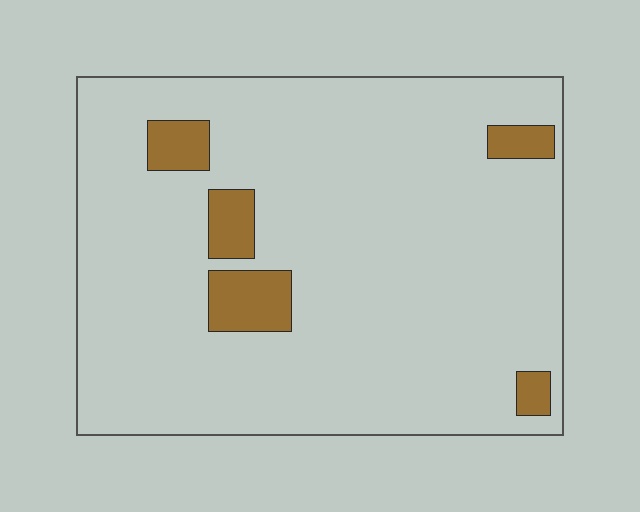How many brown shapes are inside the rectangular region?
5.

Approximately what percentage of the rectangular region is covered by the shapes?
Approximately 10%.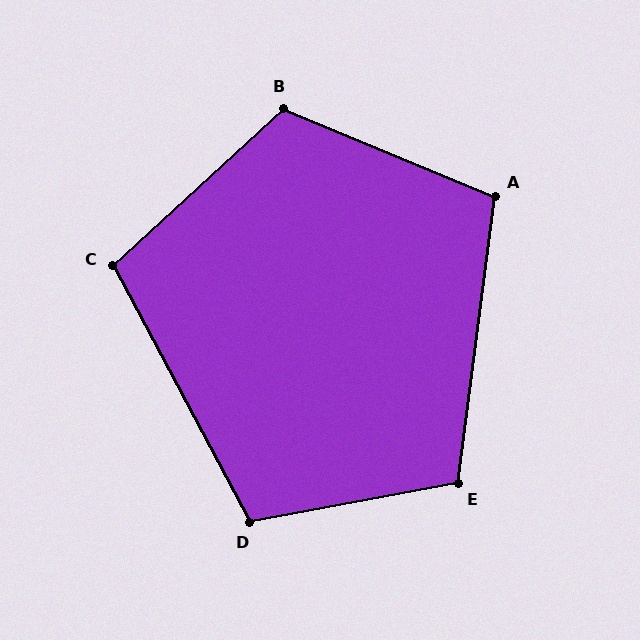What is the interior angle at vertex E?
Approximately 108 degrees (obtuse).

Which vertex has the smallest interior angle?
C, at approximately 105 degrees.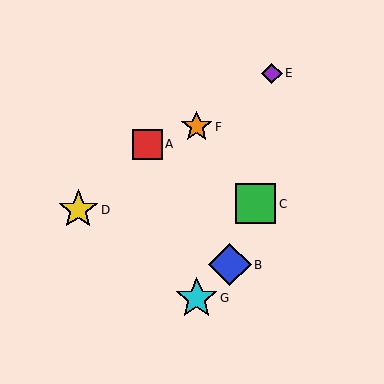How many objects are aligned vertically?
2 objects (F, G) are aligned vertically.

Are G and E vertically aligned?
No, G is at x≈197 and E is at x≈272.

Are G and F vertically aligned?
Yes, both are at x≈197.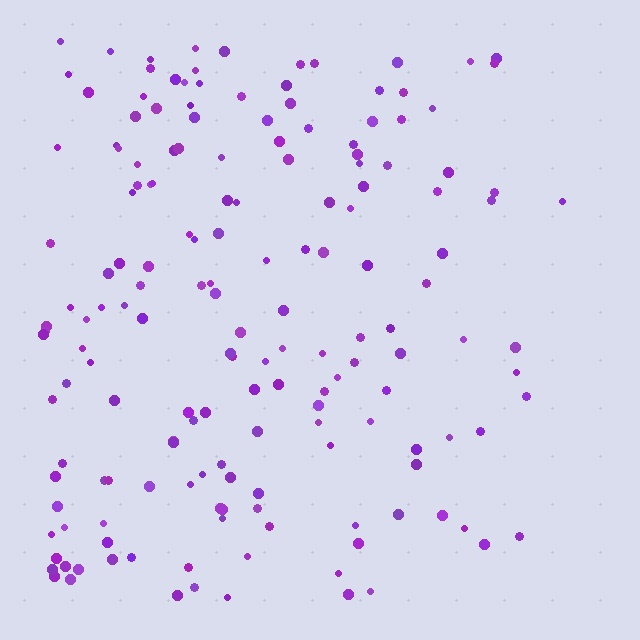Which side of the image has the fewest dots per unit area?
The right.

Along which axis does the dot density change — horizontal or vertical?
Horizontal.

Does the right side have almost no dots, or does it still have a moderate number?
Still a moderate number, just noticeably fewer than the left.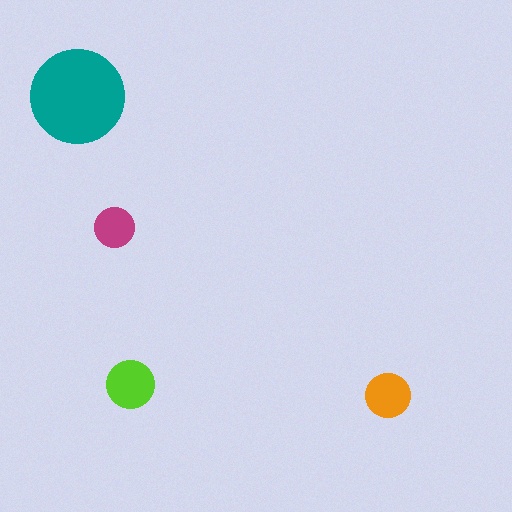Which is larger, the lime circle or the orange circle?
The lime one.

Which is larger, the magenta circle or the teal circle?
The teal one.